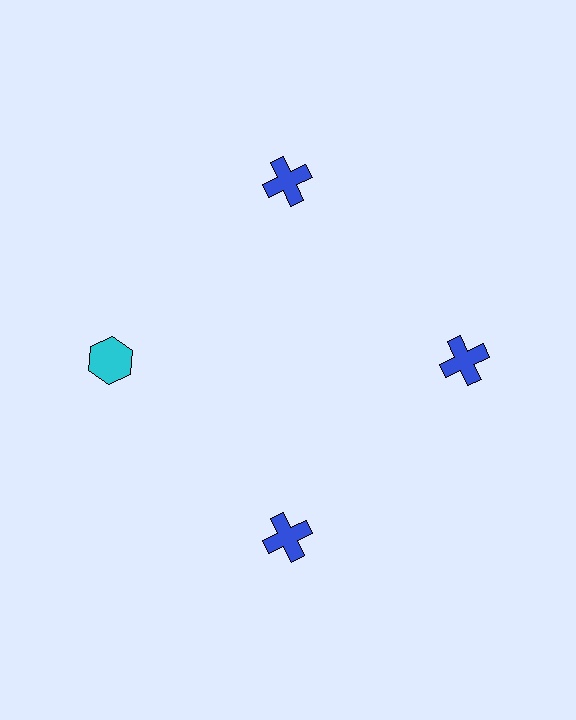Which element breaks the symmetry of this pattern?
The cyan hexagon at roughly the 9 o'clock position breaks the symmetry. All other shapes are blue crosses.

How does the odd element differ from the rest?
It differs in both color (cyan instead of blue) and shape (hexagon instead of cross).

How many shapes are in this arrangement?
There are 4 shapes arranged in a ring pattern.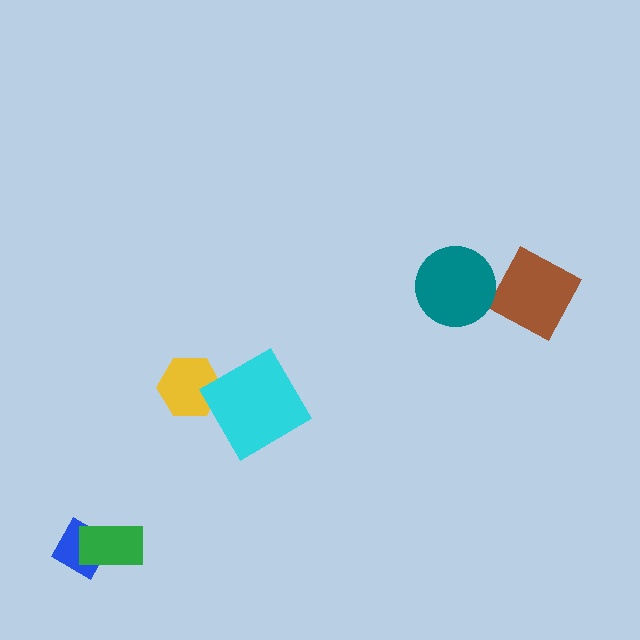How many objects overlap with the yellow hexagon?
0 objects overlap with the yellow hexagon.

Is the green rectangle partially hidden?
No, no other shape covers it.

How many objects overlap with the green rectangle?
1 object overlaps with the green rectangle.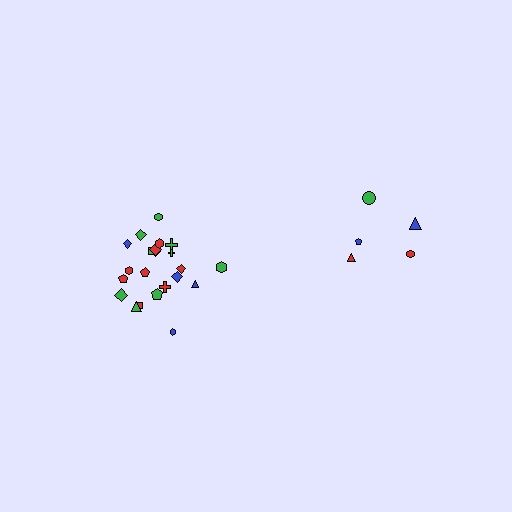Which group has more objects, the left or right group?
The left group.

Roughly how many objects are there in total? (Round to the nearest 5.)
Roughly 25 objects in total.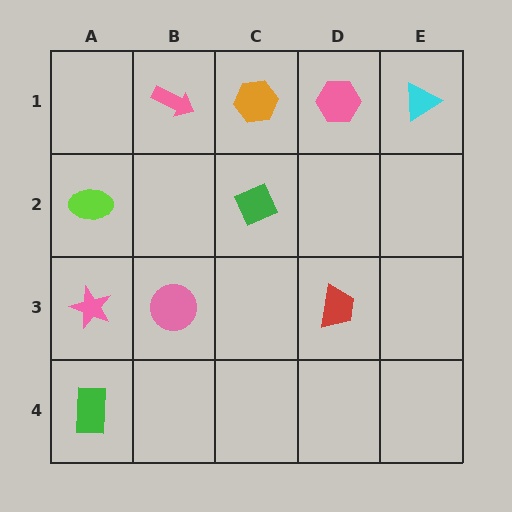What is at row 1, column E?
A cyan triangle.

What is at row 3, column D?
A red trapezoid.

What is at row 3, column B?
A pink circle.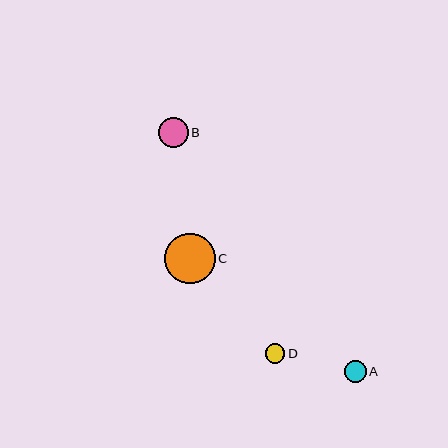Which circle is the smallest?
Circle D is the smallest with a size of approximately 20 pixels.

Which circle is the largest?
Circle C is the largest with a size of approximately 51 pixels.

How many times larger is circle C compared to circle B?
Circle C is approximately 1.7 times the size of circle B.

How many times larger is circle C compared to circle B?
Circle C is approximately 1.7 times the size of circle B.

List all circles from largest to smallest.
From largest to smallest: C, B, A, D.